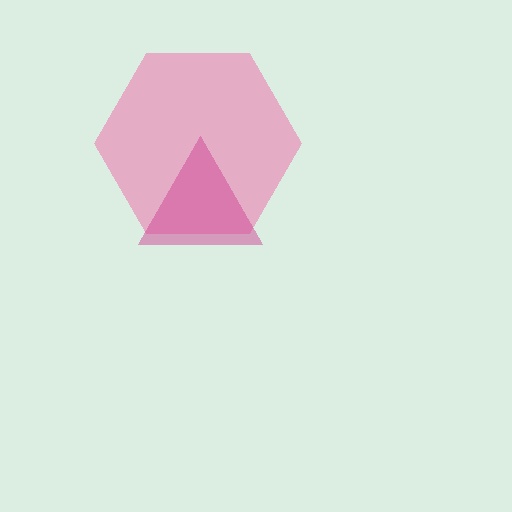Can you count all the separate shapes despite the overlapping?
Yes, there are 2 separate shapes.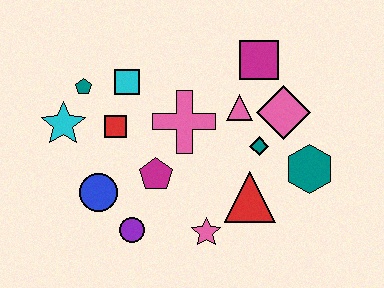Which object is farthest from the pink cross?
The teal hexagon is farthest from the pink cross.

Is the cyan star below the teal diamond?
No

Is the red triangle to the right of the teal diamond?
No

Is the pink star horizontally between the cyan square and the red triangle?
Yes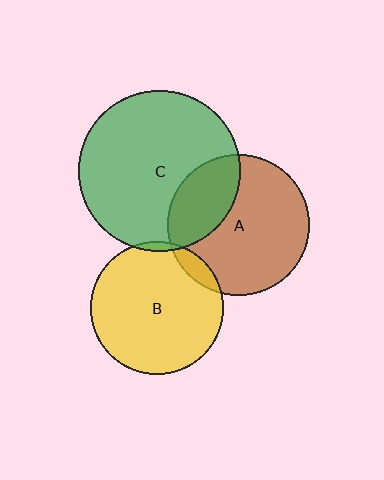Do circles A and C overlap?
Yes.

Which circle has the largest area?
Circle C (green).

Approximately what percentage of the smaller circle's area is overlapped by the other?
Approximately 30%.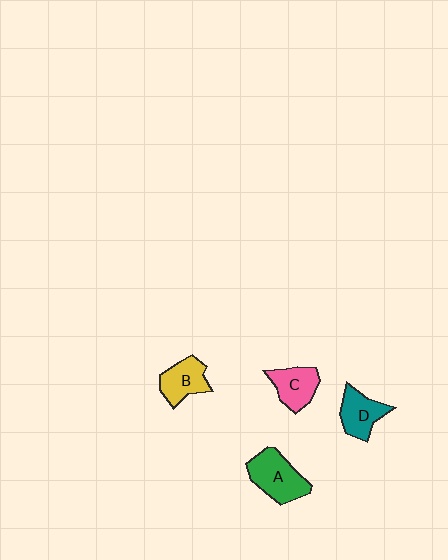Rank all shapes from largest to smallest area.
From largest to smallest: A (green), B (yellow), C (pink), D (teal).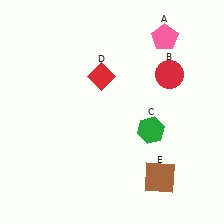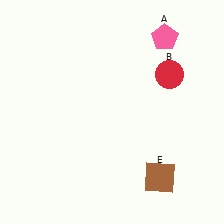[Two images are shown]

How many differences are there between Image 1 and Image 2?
There are 2 differences between the two images.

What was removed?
The green hexagon (C), the red diamond (D) were removed in Image 2.